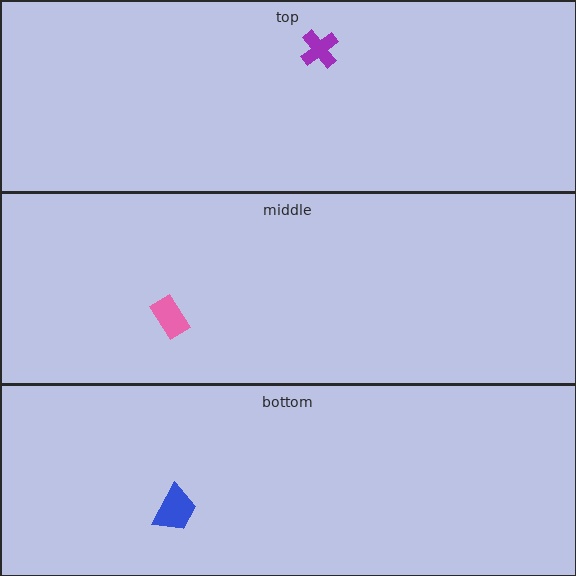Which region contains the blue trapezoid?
The bottom region.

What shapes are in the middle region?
The pink rectangle.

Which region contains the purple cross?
The top region.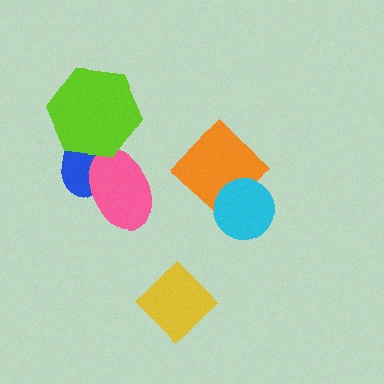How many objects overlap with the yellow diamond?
0 objects overlap with the yellow diamond.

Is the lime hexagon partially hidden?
No, no other shape covers it.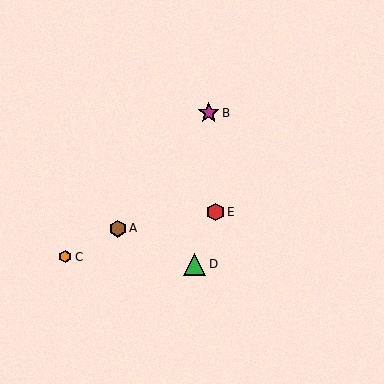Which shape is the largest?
The green triangle (labeled D) is the largest.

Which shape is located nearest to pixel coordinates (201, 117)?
The magenta star (labeled B) at (209, 113) is nearest to that location.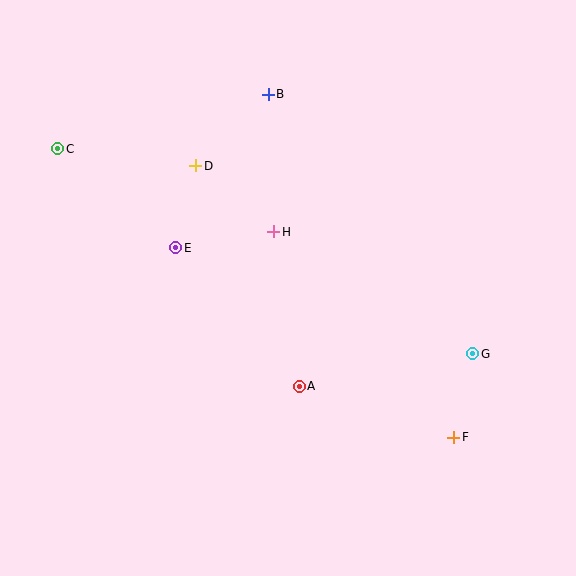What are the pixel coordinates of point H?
Point H is at (274, 232).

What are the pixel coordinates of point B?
Point B is at (268, 94).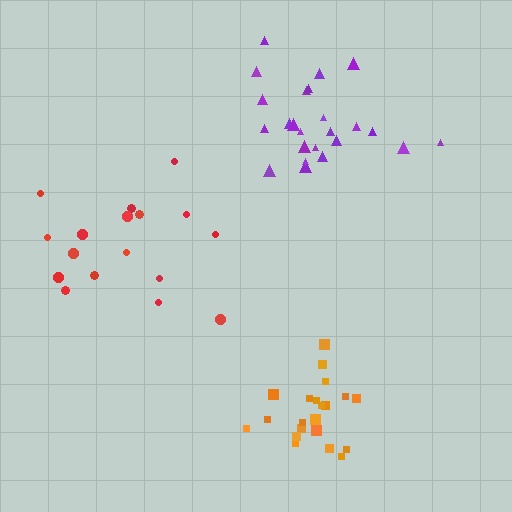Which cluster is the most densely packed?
Orange.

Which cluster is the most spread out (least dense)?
Red.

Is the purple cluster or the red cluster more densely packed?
Purple.